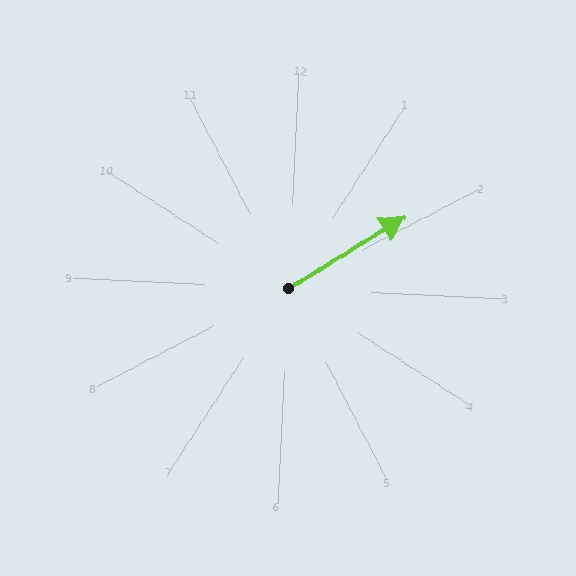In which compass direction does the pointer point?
Northeast.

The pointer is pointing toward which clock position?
Roughly 2 o'clock.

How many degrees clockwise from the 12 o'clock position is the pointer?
Approximately 56 degrees.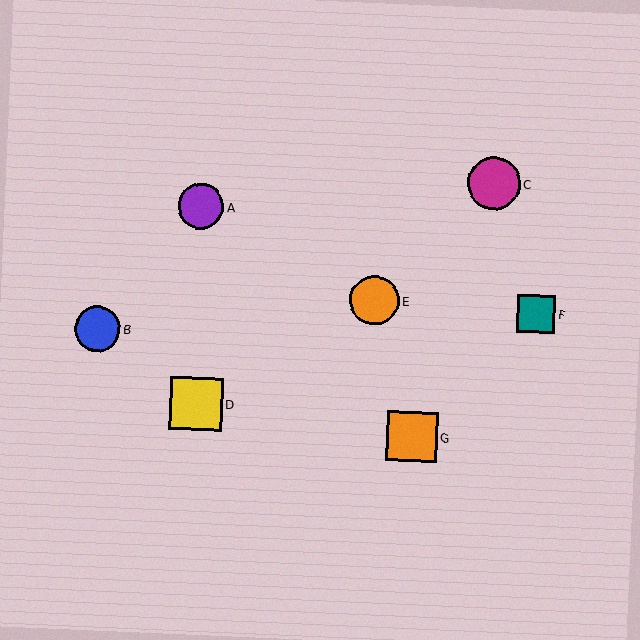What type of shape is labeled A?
Shape A is a purple circle.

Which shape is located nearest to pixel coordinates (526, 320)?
The teal square (labeled F) at (536, 314) is nearest to that location.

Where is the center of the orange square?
The center of the orange square is at (412, 437).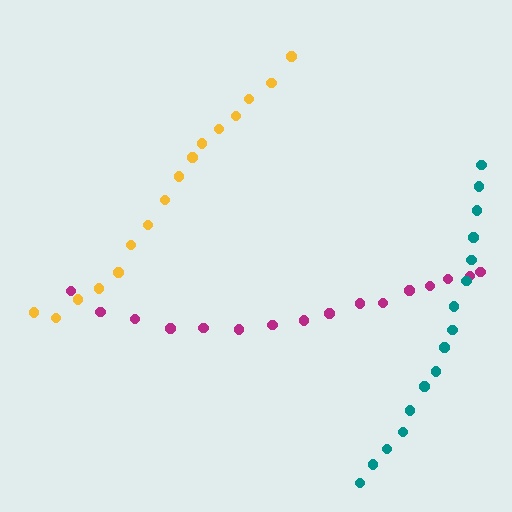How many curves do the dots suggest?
There are 3 distinct paths.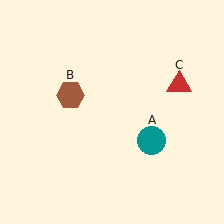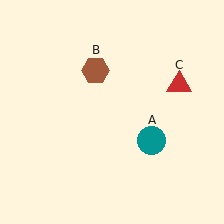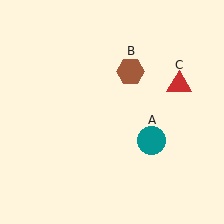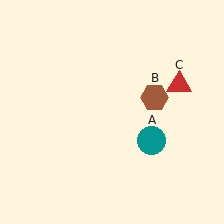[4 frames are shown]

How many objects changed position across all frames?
1 object changed position: brown hexagon (object B).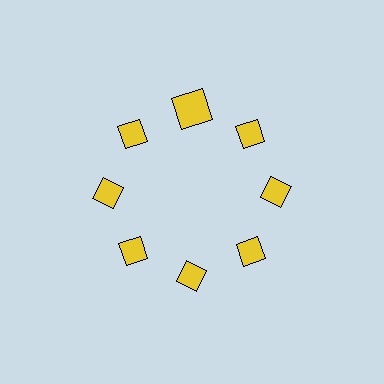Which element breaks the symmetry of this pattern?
The yellow square at roughly the 12 o'clock position breaks the symmetry. All other shapes are yellow diamonds.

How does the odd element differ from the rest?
It has a different shape: square instead of diamond.